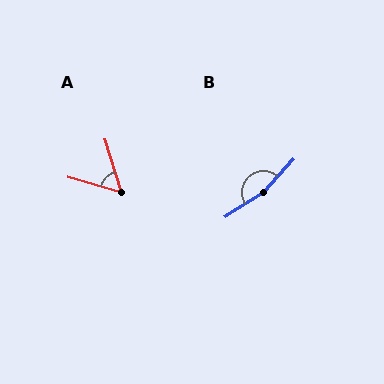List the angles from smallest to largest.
A (56°), B (165°).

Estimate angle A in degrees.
Approximately 56 degrees.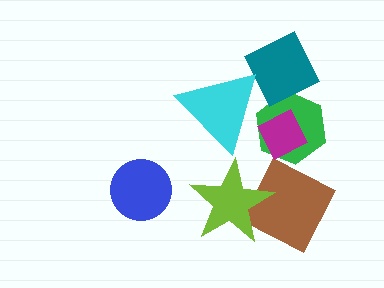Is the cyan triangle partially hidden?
Yes, it is partially covered by another shape.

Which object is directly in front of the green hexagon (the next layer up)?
The cyan triangle is directly in front of the green hexagon.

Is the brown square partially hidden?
Yes, it is partially covered by another shape.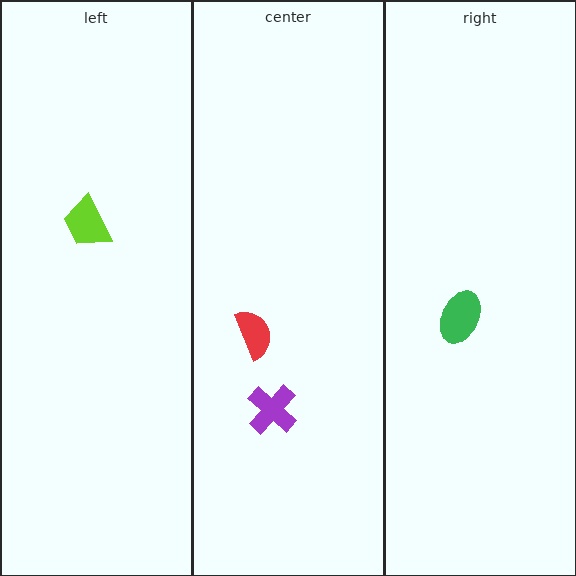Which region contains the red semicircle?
The center region.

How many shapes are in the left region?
1.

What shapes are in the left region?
The lime trapezoid.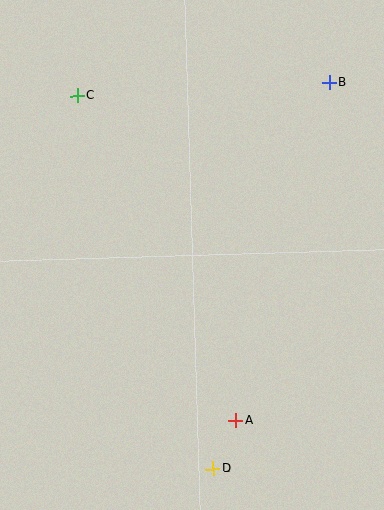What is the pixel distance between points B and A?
The distance between B and A is 351 pixels.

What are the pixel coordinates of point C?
Point C is at (78, 96).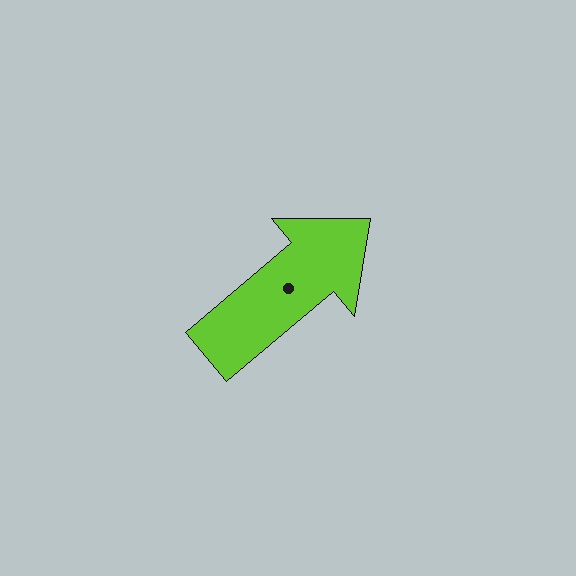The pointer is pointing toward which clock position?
Roughly 2 o'clock.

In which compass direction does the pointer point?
Northeast.